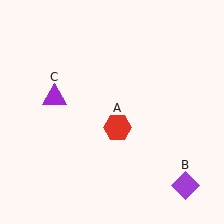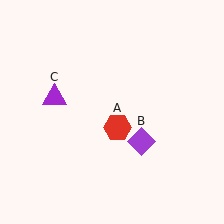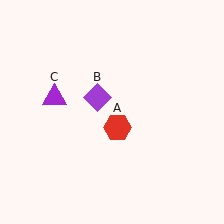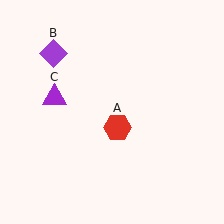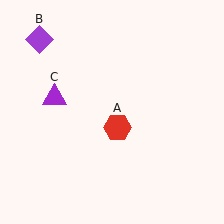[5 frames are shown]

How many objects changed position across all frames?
1 object changed position: purple diamond (object B).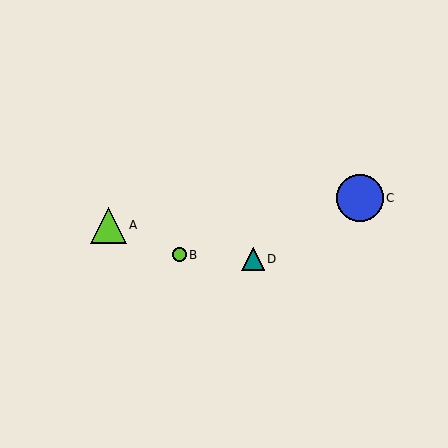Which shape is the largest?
The blue circle (labeled C) is the largest.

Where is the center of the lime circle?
The center of the lime circle is at (180, 255).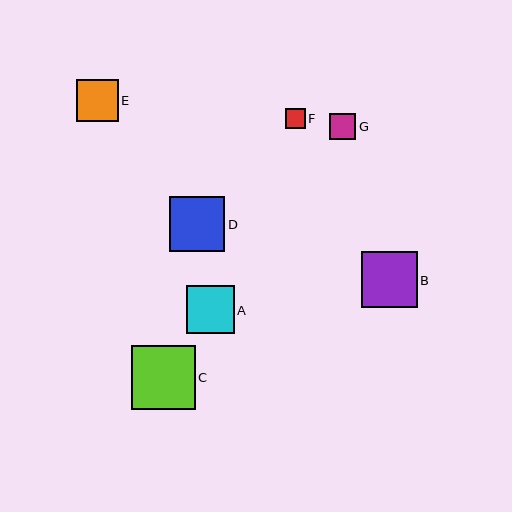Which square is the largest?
Square C is the largest with a size of approximately 64 pixels.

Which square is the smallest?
Square F is the smallest with a size of approximately 20 pixels.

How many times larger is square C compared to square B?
Square C is approximately 1.1 times the size of square B.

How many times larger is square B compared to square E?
Square B is approximately 1.3 times the size of square E.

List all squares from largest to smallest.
From largest to smallest: C, B, D, A, E, G, F.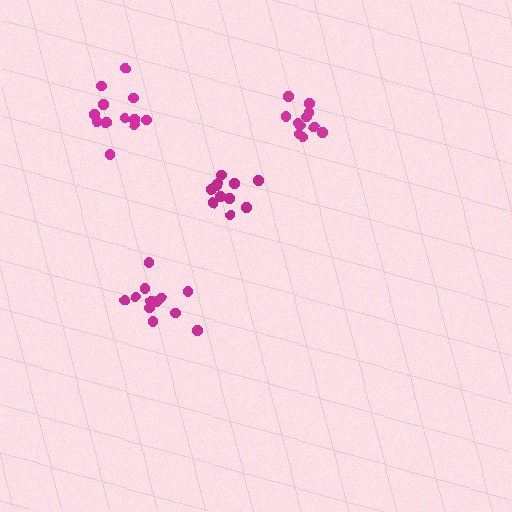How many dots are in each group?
Group 1: 12 dots, Group 2: 11 dots, Group 3: 11 dots, Group 4: 12 dots (46 total).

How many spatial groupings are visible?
There are 4 spatial groupings.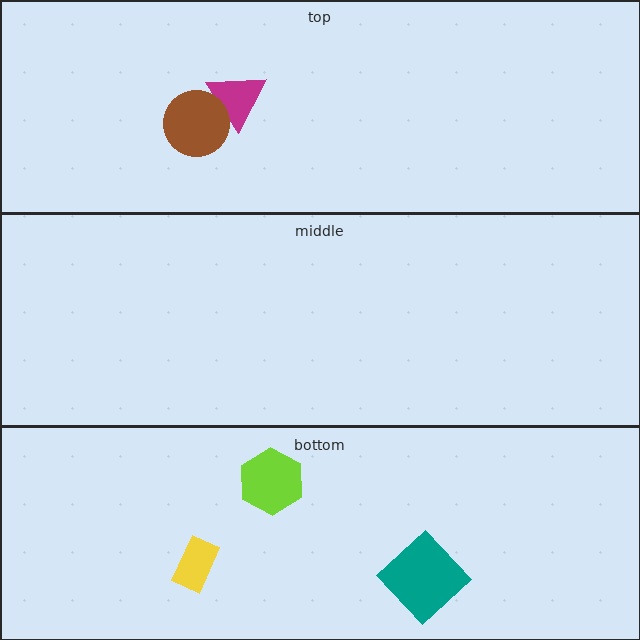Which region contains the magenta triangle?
The top region.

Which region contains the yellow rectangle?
The bottom region.